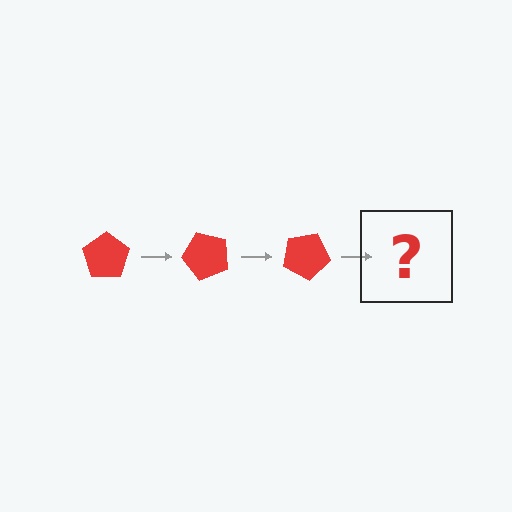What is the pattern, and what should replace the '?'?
The pattern is that the pentagon rotates 50 degrees each step. The '?' should be a red pentagon rotated 150 degrees.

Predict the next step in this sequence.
The next step is a red pentagon rotated 150 degrees.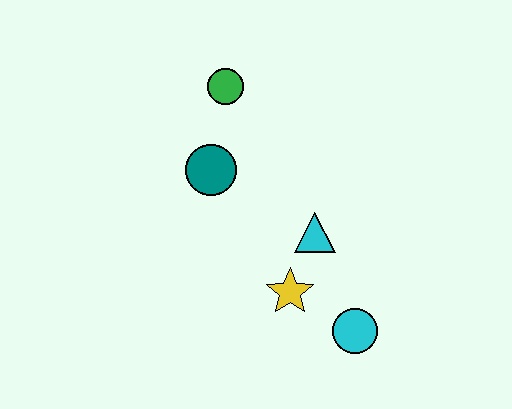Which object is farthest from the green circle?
The cyan circle is farthest from the green circle.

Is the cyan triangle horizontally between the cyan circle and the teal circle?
Yes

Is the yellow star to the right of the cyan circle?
No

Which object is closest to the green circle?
The teal circle is closest to the green circle.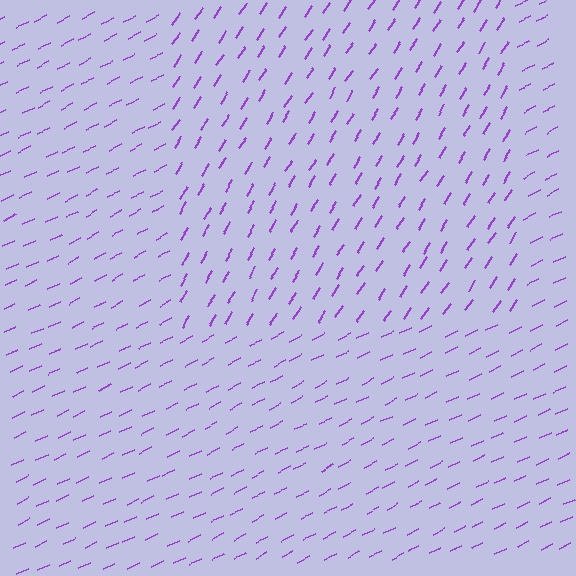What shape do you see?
I see a rectangle.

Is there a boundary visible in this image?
Yes, there is a texture boundary formed by a change in line orientation.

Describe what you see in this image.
The image is filled with small purple line segments. A rectangle region in the image has lines oriented differently from the surrounding lines, creating a visible texture boundary.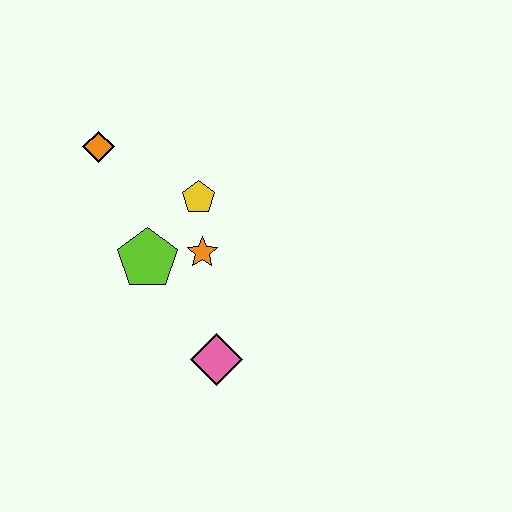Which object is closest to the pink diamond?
The orange star is closest to the pink diamond.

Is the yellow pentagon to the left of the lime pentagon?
No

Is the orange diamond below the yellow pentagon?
No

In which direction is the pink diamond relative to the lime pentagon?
The pink diamond is below the lime pentagon.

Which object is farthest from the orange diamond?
The pink diamond is farthest from the orange diamond.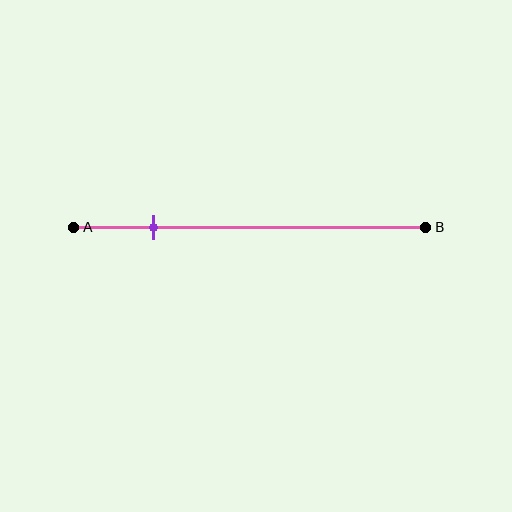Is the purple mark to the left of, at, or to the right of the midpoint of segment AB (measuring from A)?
The purple mark is to the left of the midpoint of segment AB.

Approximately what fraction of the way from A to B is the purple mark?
The purple mark is approximately 25% of the way from A to B.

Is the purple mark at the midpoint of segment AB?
No, the mark is at about 25% from A, not at the 50% midpoint.